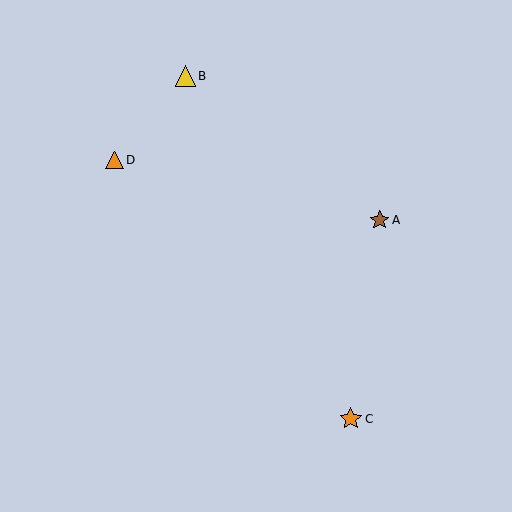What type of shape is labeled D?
Shape D is an orange triangle.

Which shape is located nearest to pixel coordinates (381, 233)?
The brown star (labeled A) at (380, 220) is nearest to that location.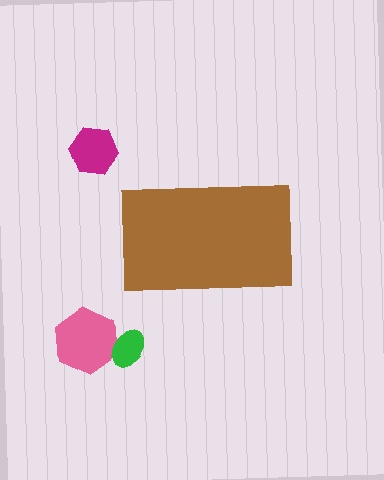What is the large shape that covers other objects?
A brown rectangle.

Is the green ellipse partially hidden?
No, the green ellipse is fully visible.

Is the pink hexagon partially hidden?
No, the pink hexagon is fully visible.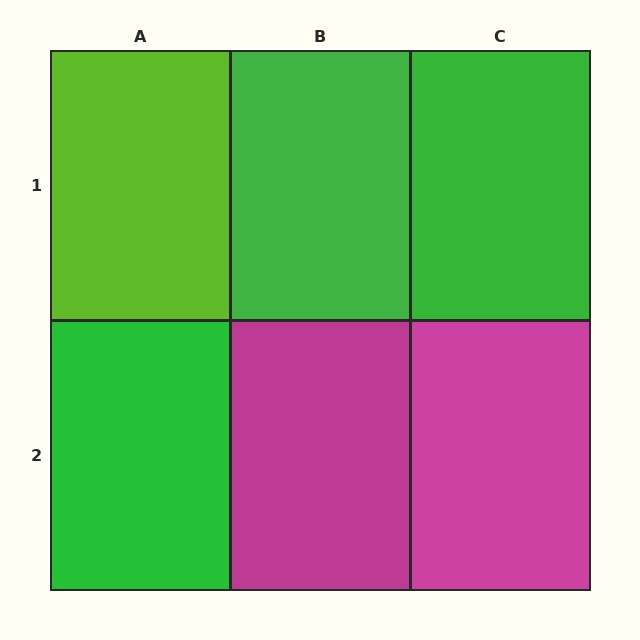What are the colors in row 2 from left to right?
Green, magenta, magenta.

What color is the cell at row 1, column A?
Lime.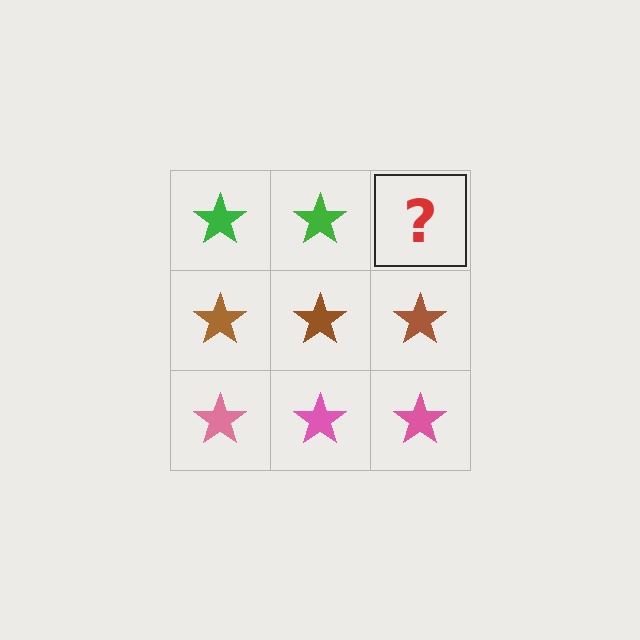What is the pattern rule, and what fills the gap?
The rule is that each row has a consistent color. The gap should be filled with a green star.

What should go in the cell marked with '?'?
The missing cell should contain a green star.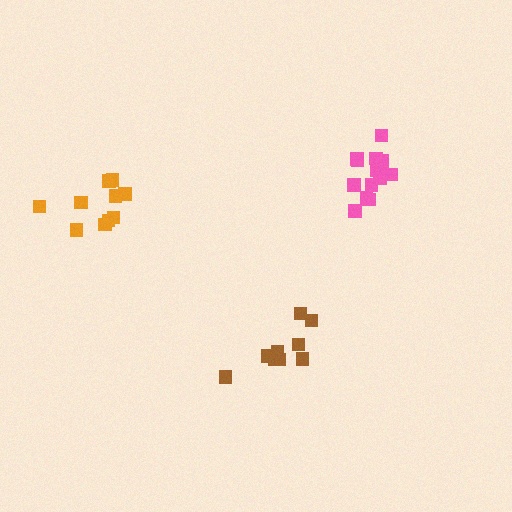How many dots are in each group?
Group 1: 9 dots, Group 2: 10 dots, Group 3: 13 dots (32 total).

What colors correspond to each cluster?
The clusters are colored: brown, orange, pink.